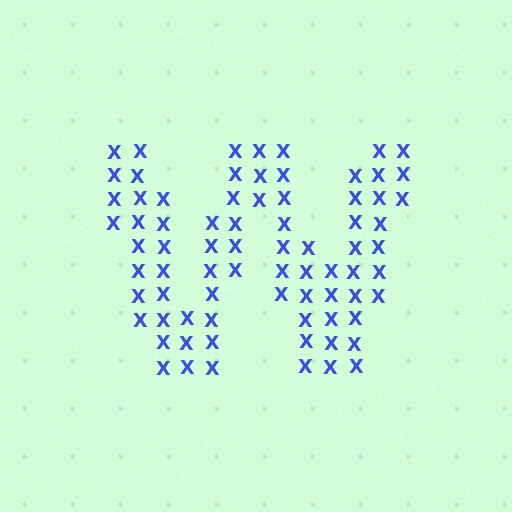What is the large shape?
The large shape is the letter W.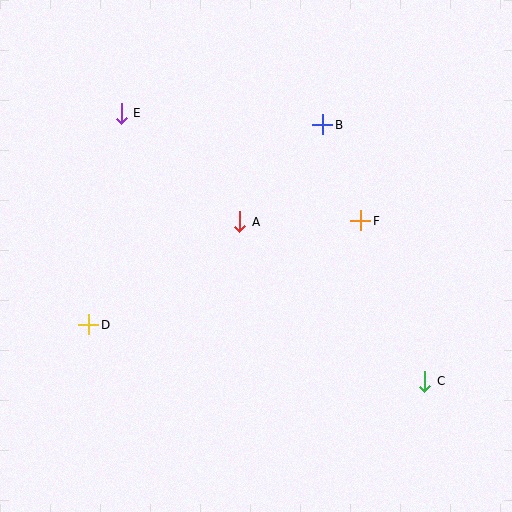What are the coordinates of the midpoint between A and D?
The midpoint between A and D is at (164, 273).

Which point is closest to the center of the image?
Point A at (240, 222) is closest to the center.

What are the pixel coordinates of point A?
Point A is at (240, 222).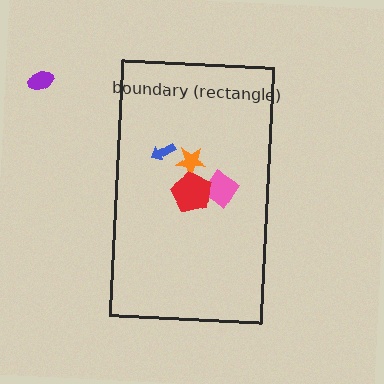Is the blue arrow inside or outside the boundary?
Inside.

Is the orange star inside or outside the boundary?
Inside.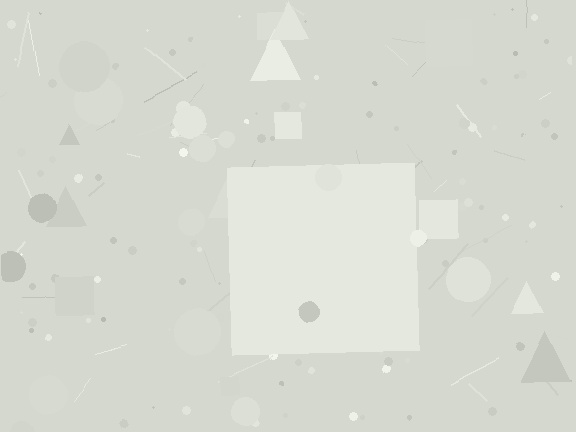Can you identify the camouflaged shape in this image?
The camouflaged shape is a square.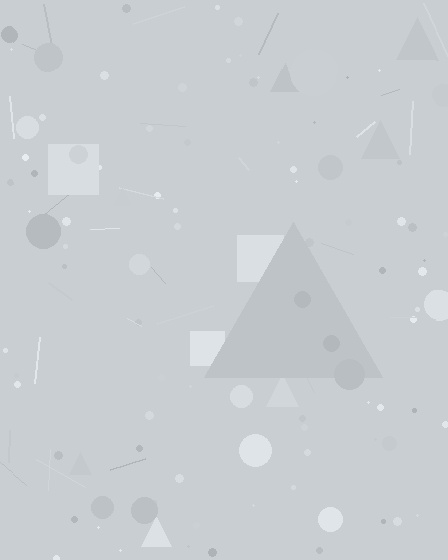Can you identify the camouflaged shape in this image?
The camouflaged shape is a triangle.